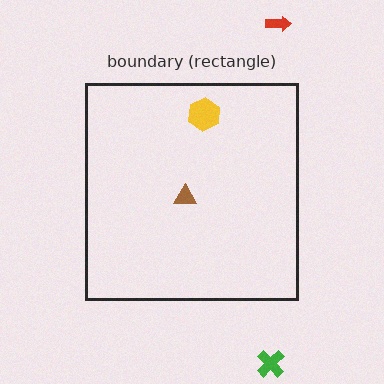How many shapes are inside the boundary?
2 inside, 2 outside.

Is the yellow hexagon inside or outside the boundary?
Inside.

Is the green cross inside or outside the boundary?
Outside.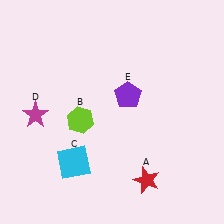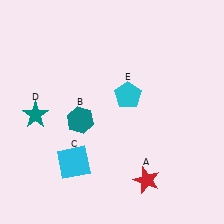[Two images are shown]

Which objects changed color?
B changed from lime to teal. D changed from magenta to teal. E changed from purple to cyan.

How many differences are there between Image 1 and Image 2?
There are 3 differences between the two images.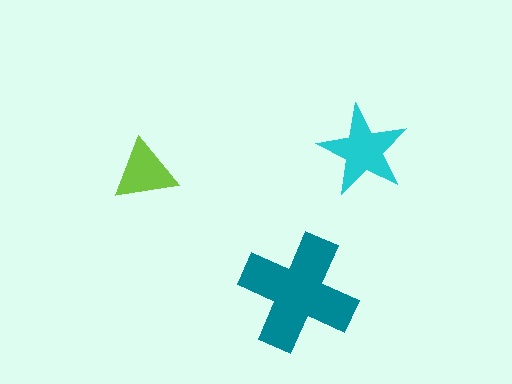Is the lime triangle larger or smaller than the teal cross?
Smaller.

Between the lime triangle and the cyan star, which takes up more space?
The cyan star.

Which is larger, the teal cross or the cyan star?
The teal cross.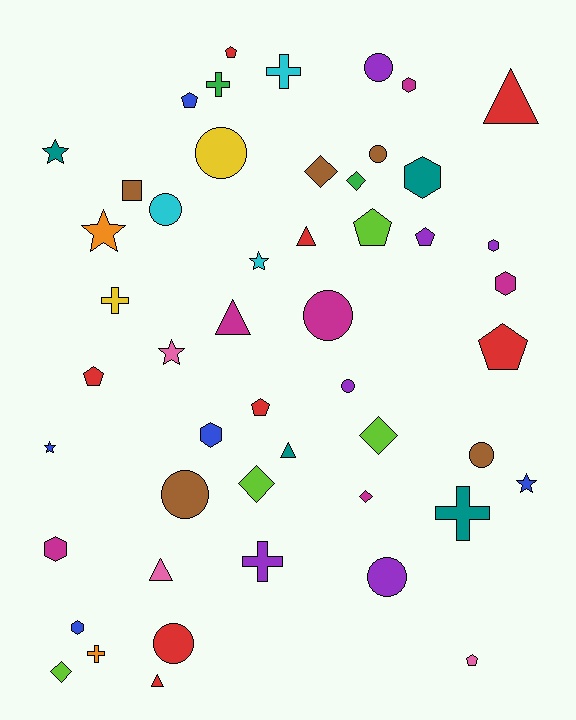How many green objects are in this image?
There are 2 green objects.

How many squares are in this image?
There is 1 square.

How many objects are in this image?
There are 50 objects.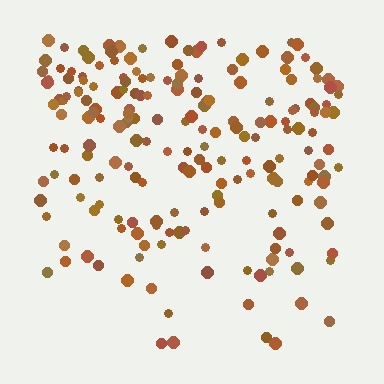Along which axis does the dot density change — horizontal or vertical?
Vertical.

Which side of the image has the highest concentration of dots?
The top.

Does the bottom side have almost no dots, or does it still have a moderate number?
Still a moderate number, just noticeably fewer than the top.